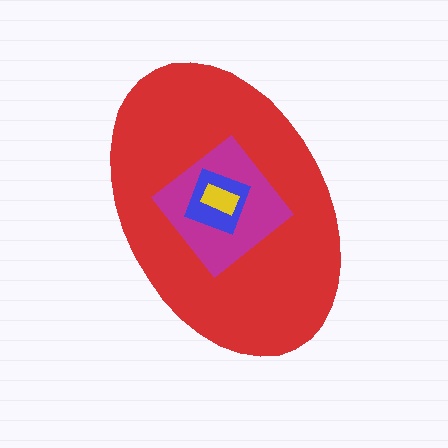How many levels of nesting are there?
4.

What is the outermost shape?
The red ellipse.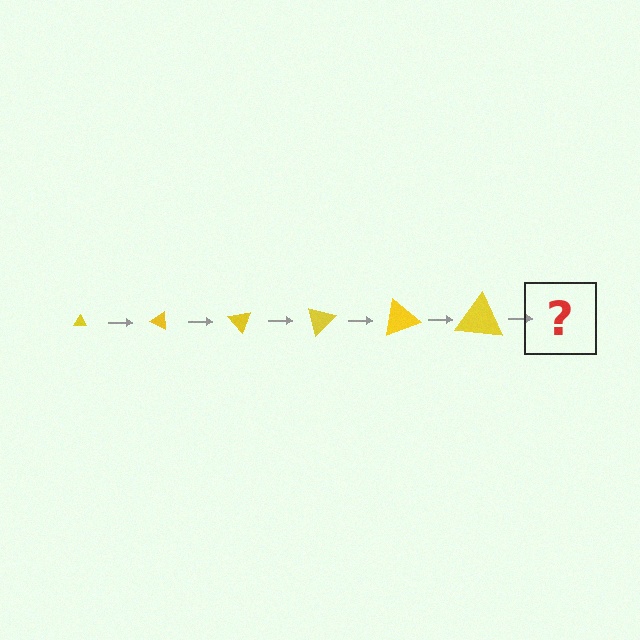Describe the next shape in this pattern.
It should be a triangle, larger than the previous one and rotated 150 degrees from the start.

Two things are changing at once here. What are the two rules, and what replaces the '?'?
The two rules are that the triangle grows larger each step and it rotates 25 degrees each step. The '?' should be a triangle, larger than the previous one and rotated 150 degrees from the start.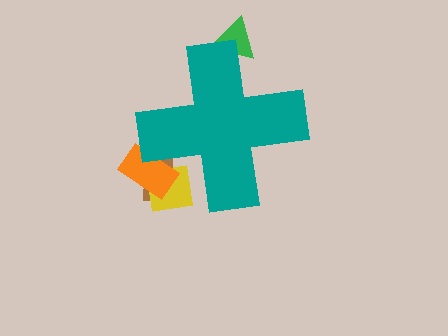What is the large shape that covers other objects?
A teal cross.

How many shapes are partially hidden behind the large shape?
4 shapes are partially hidden.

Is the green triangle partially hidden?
Yes, the green triangle is partially hidden behind the teal cross.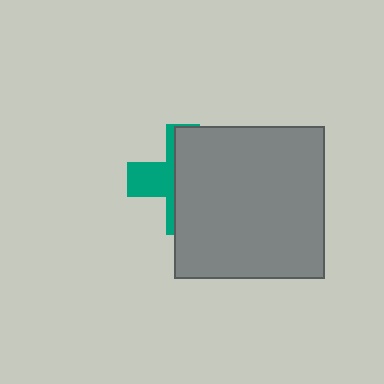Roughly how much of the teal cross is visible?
A small part of it is visible (roughly 35%).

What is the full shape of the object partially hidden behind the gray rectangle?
The partially hidden object is a teal cross.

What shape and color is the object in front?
The object in front is a gray rectangle.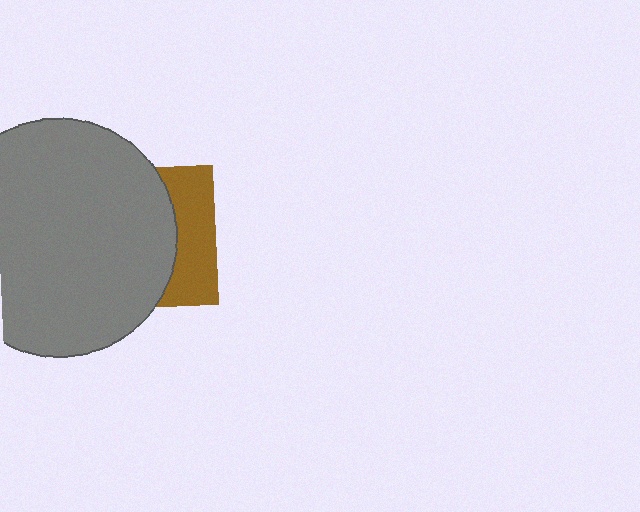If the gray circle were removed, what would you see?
You would see the complete brown square.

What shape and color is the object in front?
The object in front is a gray circle.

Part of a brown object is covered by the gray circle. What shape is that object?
It is a square.